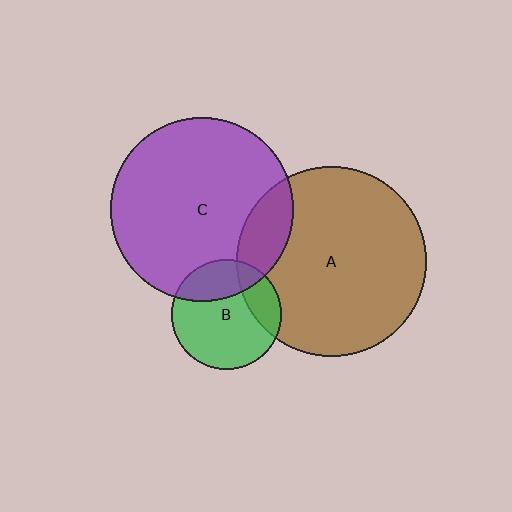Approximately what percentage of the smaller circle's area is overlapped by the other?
Approximately 15%.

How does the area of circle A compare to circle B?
Approximately 3.0 times.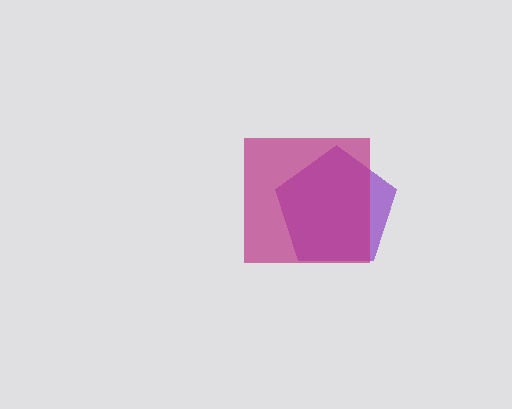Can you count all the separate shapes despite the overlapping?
Yes, there are 2 separate shapes.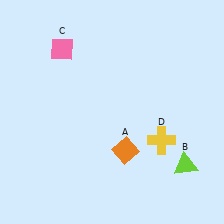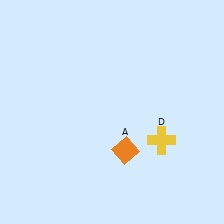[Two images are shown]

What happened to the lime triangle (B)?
The lime triangle (B) was removed in Image 2. It was in the bottom-right area of Image 1.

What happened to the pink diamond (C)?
The pink diamond (C) was removed in Image 2. It was in the top-left area of Image 1.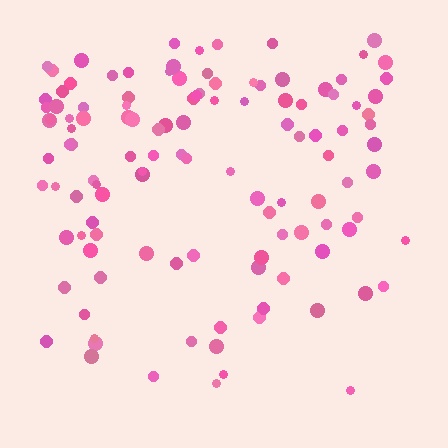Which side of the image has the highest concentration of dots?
The top.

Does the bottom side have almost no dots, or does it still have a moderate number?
Still a moderate number, just noticeably fewer than the top.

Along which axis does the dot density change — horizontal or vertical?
Vertical.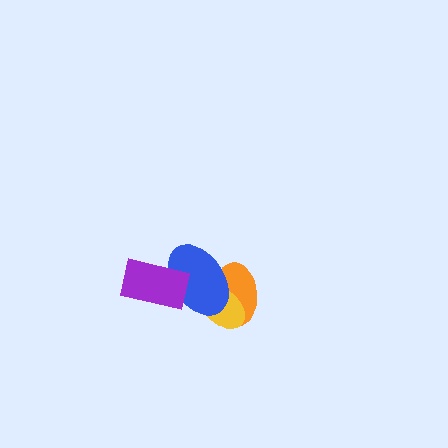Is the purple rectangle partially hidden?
No, no other shape covers it.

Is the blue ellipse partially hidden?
Yes, it is partially covered by another shape.